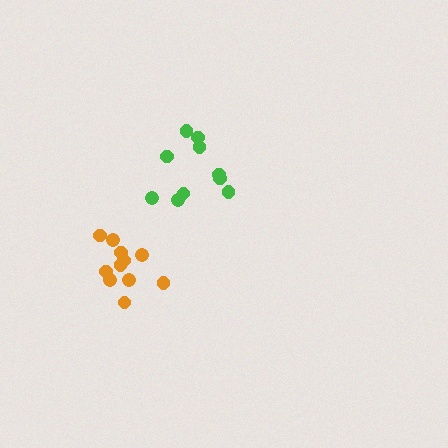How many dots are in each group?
Group 1: 11 dots, Group 2: 10 dots (21 total).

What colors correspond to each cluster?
The clusters are colored: orange, green.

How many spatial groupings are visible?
There are 2 spatial groupings.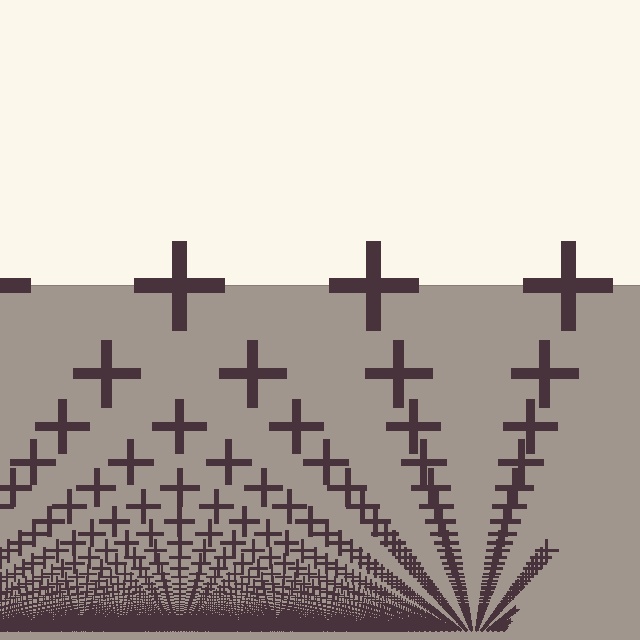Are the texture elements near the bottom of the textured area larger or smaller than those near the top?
Smaller. The gradient is inverted — elements near the bottom are smaller and denser.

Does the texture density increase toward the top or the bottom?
Density increases toward the bottom.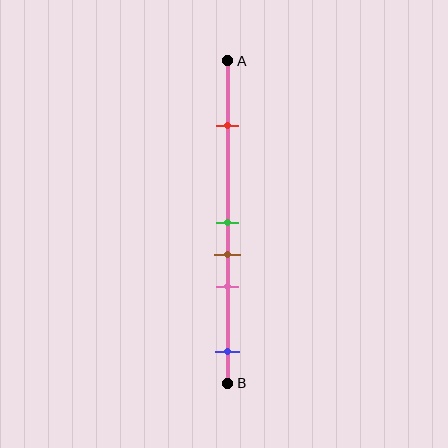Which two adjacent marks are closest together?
The green and brown marks are the closest adjacent pair.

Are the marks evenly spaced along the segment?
No, the marks are not evenly spaced.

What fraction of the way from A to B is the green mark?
The green mark is approximately 50% (0.5) of the way from A to B.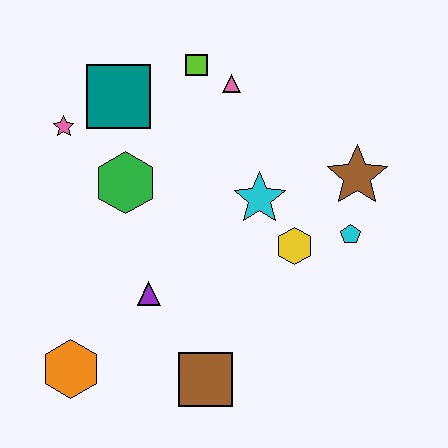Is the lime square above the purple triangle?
Yes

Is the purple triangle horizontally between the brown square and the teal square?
Yes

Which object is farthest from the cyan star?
The orange hexagon is farthest from the cyan star.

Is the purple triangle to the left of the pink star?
No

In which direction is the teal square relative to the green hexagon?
The teal square is above the green hexagon.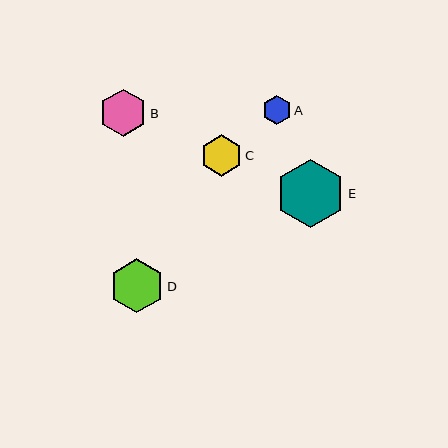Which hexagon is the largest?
Hexagon E is the largest with a size of approximately 68 pixels.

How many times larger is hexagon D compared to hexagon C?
Hexagon D is approximately 1.3 times the size of hexagon C.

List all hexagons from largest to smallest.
From largest to smallest: E, D, B, C, A.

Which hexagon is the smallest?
Hexagon A is the smallest with a size of approximately 28 pixels.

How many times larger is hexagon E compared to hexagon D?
Hexagon E is approximately 1.3 times the size of hexagon D.